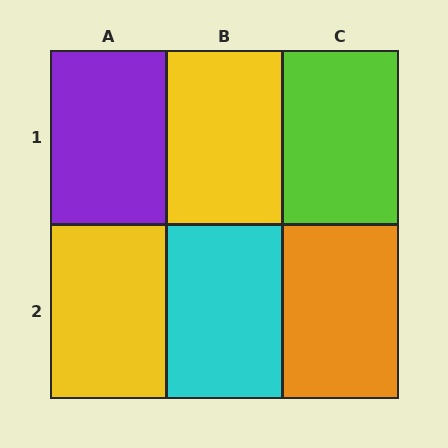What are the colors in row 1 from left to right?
Purple, yellow, lime.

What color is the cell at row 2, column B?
Cyan.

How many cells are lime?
1 cell is lime.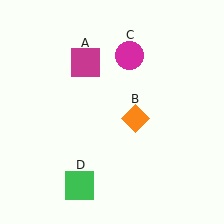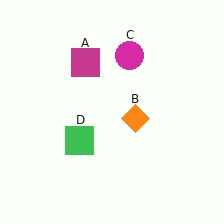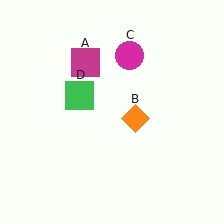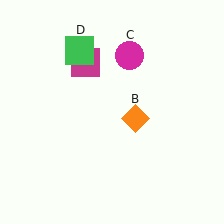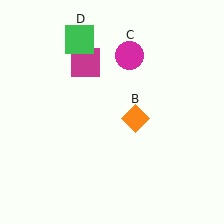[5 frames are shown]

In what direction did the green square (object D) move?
The green square (object D) moved up.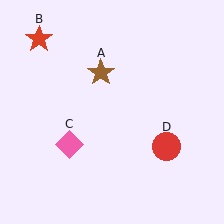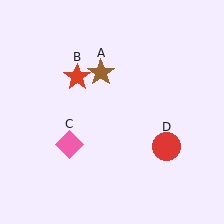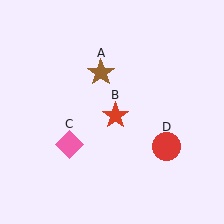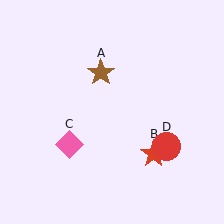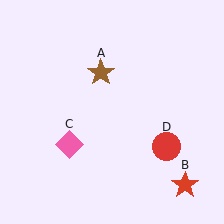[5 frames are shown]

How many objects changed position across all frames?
1 object changed position: red star (object B).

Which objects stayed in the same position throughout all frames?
Brown star (object A) and pink diamond (object C) and red circle (object D) remained stationary.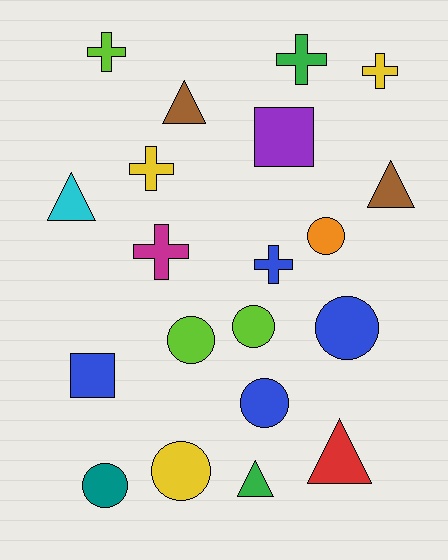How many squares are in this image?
There are 2 squares.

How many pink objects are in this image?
There are no pink objects.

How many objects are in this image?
There are 20 objects.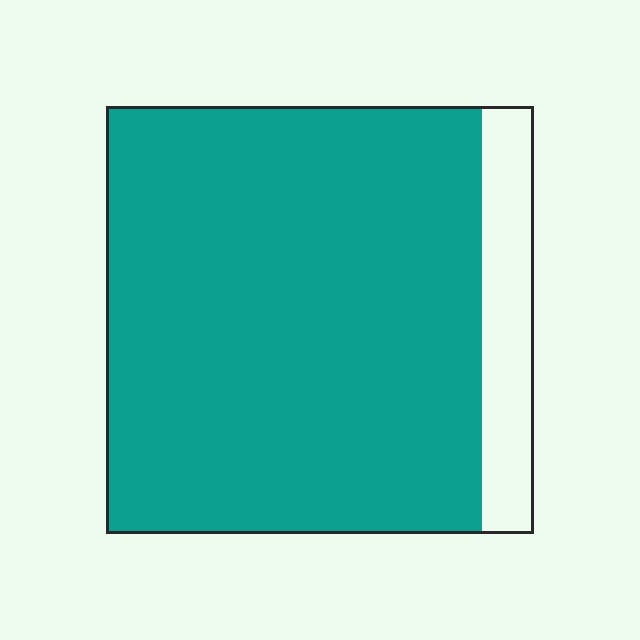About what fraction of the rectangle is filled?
About seven eighths (7/8).